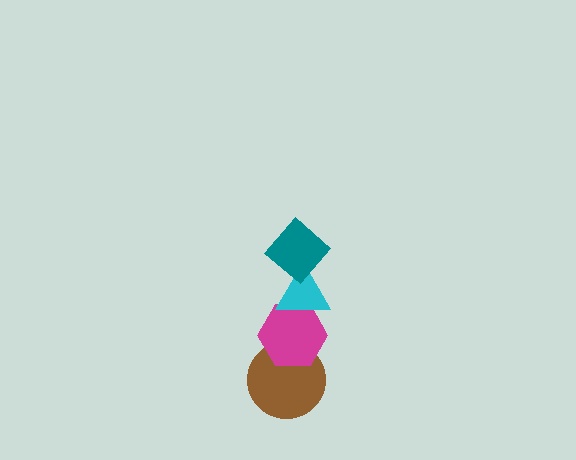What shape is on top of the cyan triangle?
The teal diamond is on top of the cyan triangle.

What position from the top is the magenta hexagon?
The magenta hexagon is 3rd from the top.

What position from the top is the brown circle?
The brown circle is 4th from the top.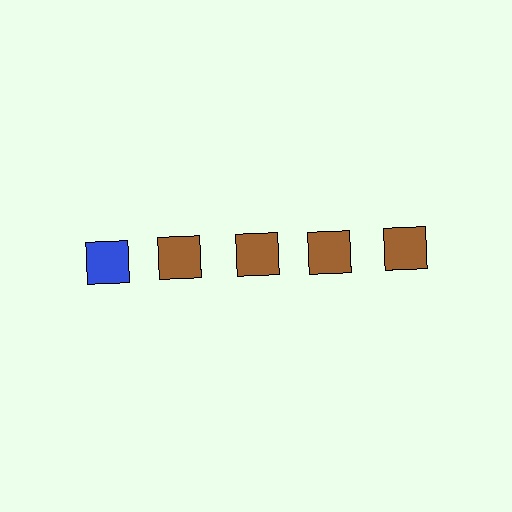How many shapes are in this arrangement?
There are 5 shapes arranged in a grid pattern.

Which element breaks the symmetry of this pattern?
The blue square in the top row, leftmost column breaks the symmetry. All other shapes are brown squares.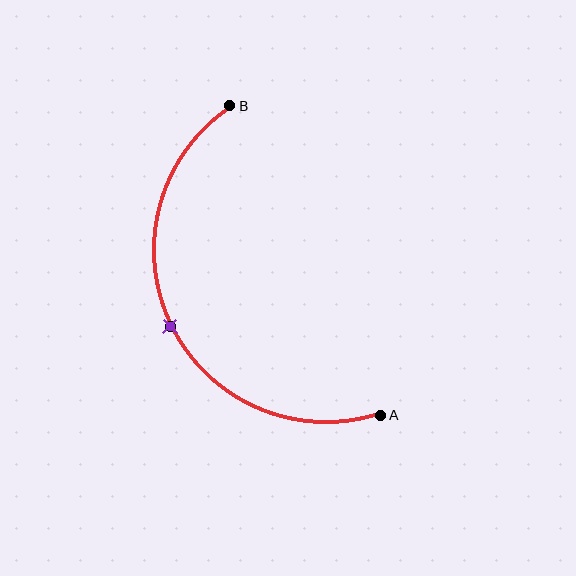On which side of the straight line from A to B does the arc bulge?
The arc bulges to the left of the straight line connecting A and B.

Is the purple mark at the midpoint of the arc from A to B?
Yes. The purple mark lies on the arc at equal arc-length from both A and B — it is the arc midpoint.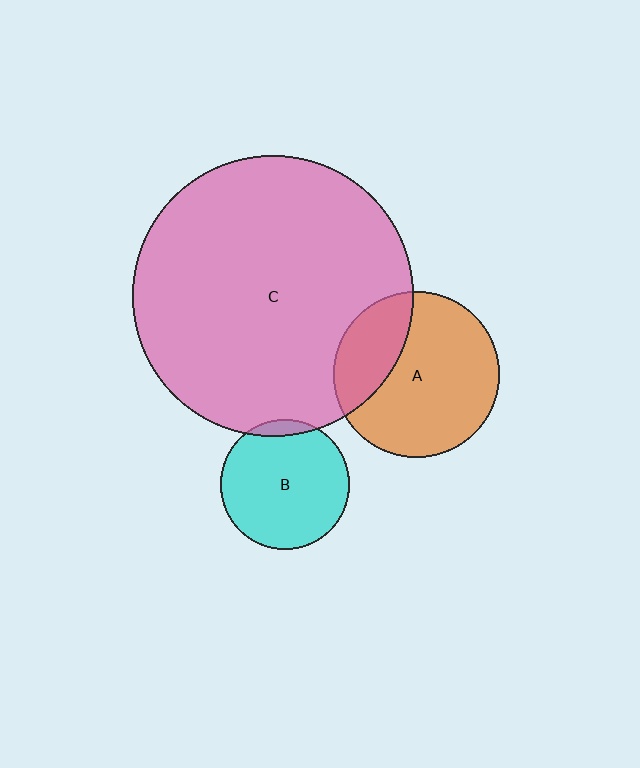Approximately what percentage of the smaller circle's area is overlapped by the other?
Approximately 5%.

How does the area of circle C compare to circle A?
Approximately 2.9 times.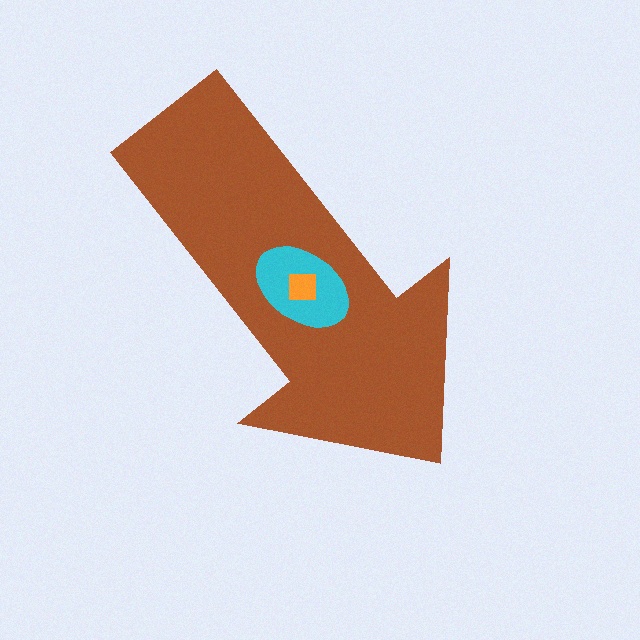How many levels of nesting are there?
3.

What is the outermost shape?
The brown arrow.